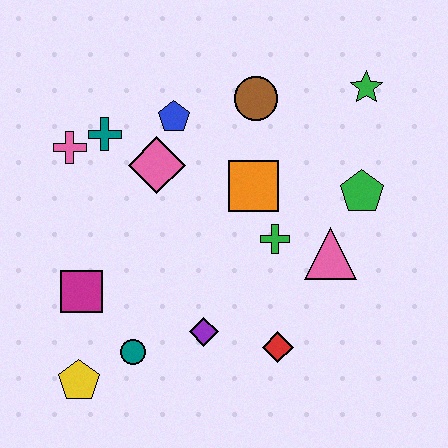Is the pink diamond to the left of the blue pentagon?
Yes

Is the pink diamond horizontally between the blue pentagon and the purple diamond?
No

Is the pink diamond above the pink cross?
No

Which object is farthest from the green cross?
The yellow pentagon is farthest from the green cross.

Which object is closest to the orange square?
The green cross is closest to the orange square.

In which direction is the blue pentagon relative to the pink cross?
The blue pentagon is to the right of the pink cross.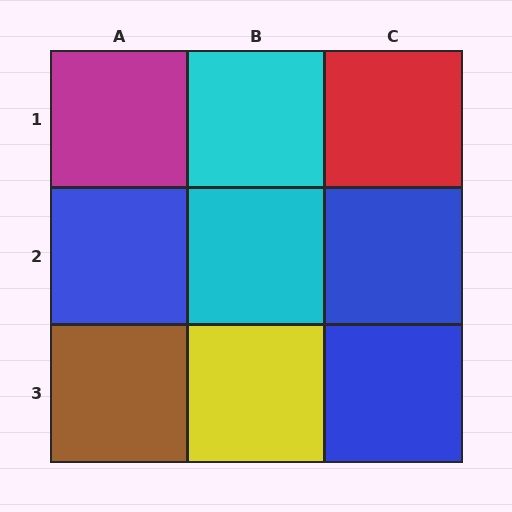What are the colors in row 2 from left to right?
Blue, cyan, blue.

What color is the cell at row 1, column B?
Cyan.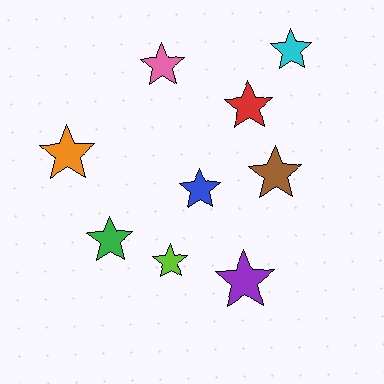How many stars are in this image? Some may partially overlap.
There are 9 stars.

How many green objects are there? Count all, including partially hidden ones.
There is 1 green object.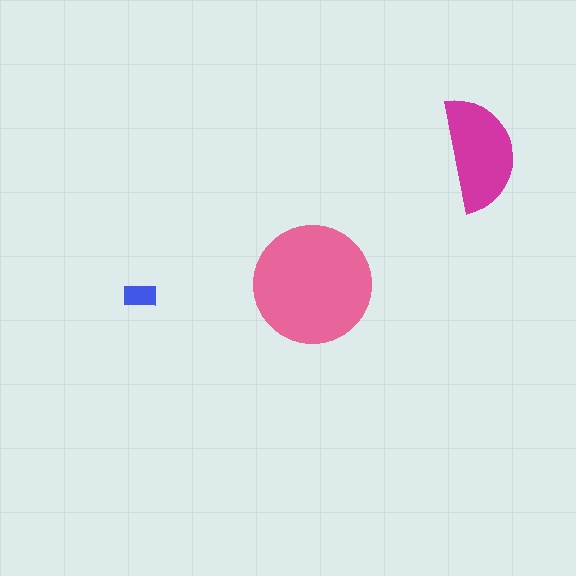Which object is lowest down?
The blue rectangle is bottommost.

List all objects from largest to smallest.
The pink circle, the magenta semicircle, the blue rectangle.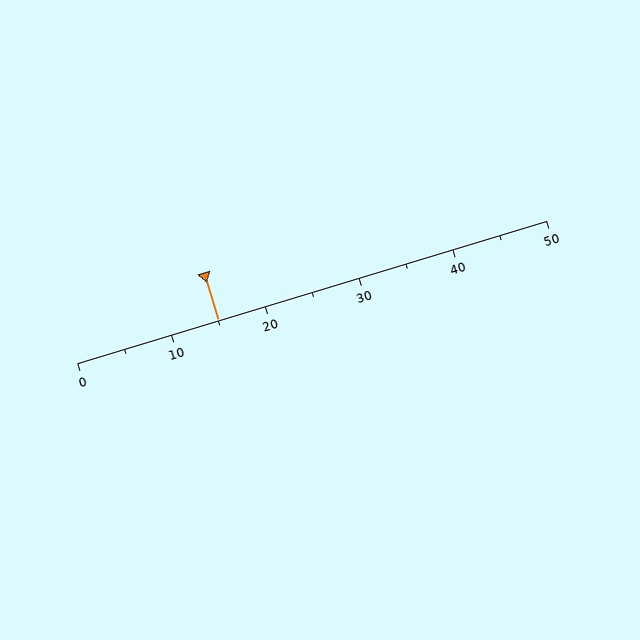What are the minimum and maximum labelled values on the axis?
The axis runs from 0 to 50.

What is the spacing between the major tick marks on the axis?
The major ticks are spaced 10 apart.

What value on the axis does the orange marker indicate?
The marker indicates approximately 15.